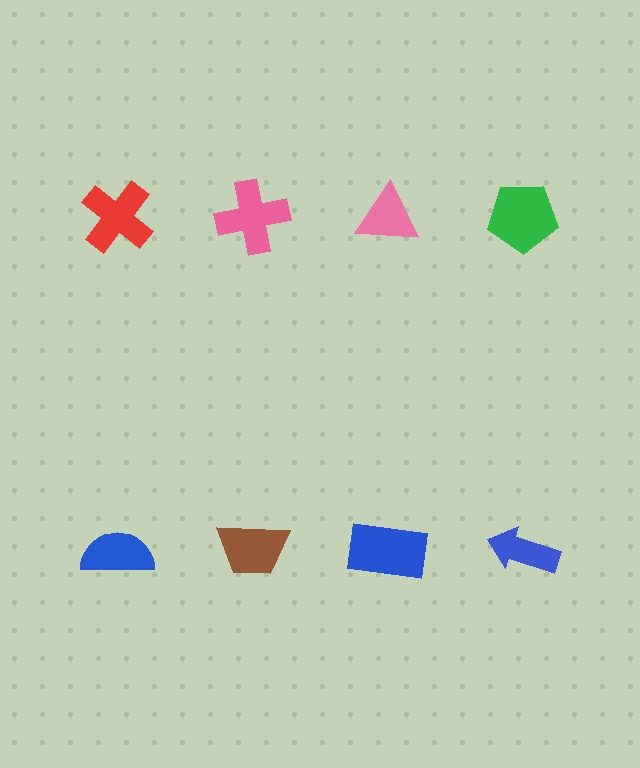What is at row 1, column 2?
A pink cross.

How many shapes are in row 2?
4 shapes.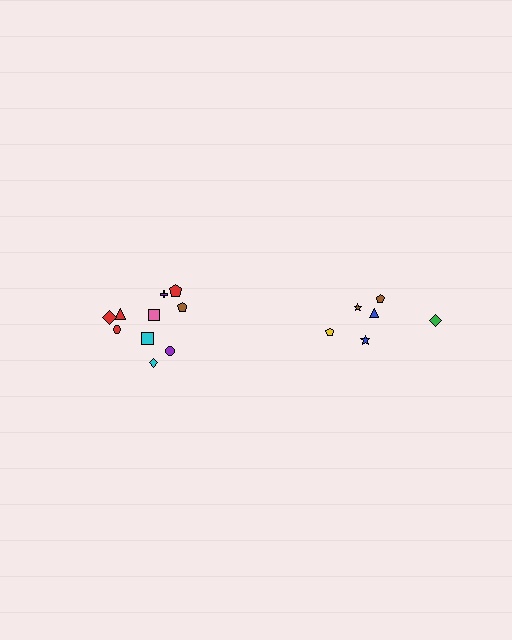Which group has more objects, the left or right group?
The left group.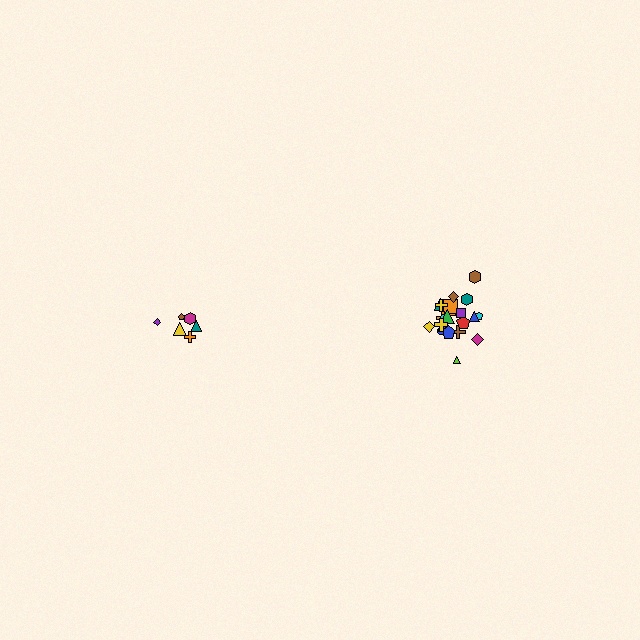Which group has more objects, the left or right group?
The right group.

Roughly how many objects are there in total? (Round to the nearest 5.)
Roughly 30 objects in total.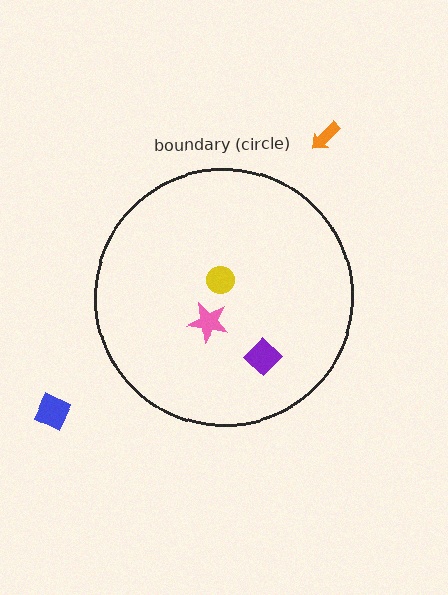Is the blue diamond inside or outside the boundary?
Outside.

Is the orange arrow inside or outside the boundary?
Outside.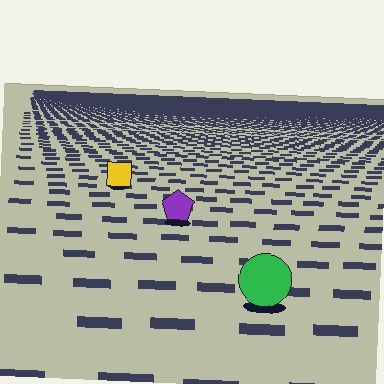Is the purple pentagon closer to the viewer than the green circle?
No. The green circle is closer — you can tell from the texture gradient: the ground texture is coarser near it.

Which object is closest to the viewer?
The green circle is closest. The texture marks near it are larger and more spread out.